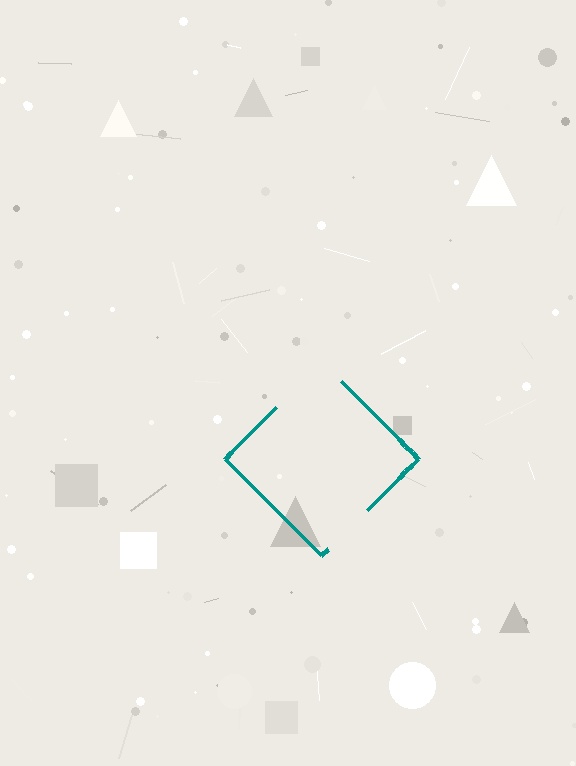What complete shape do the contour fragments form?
The contour fragments form a diamond.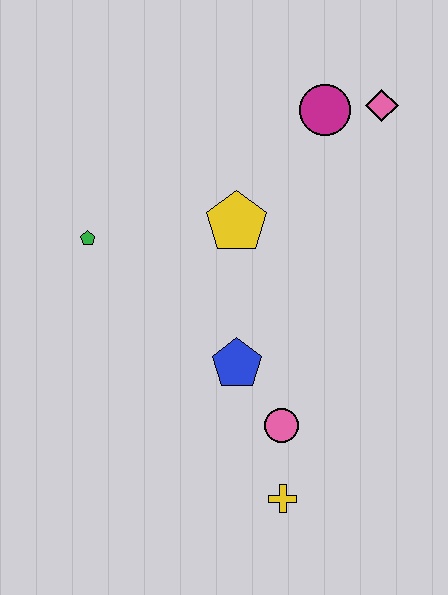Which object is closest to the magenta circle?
The pink diamond is closest to the magenta circle.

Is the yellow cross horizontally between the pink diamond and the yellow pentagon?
Yes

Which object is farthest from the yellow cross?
The pink diamond is farthest from the yellow cross.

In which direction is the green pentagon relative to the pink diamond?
The green pentagon is to the left of the pink diamond.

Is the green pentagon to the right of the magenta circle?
No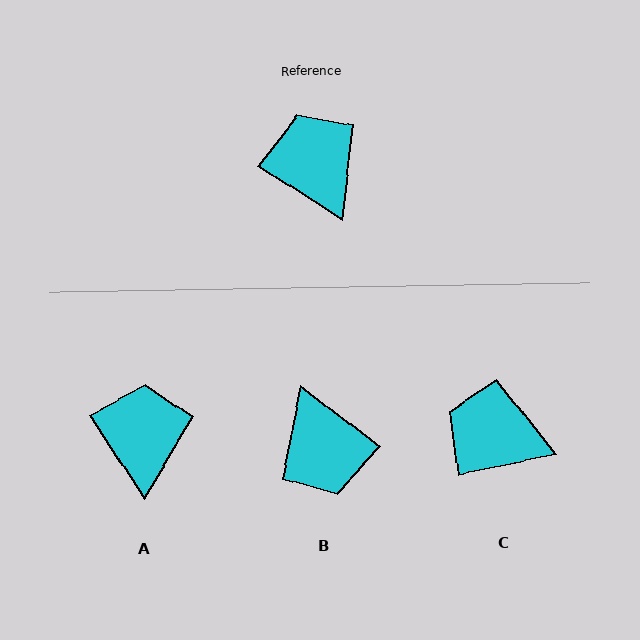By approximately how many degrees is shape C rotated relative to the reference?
Approximately 44 degrees counter-clockwise.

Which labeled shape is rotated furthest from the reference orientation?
B, about 175 degrees away.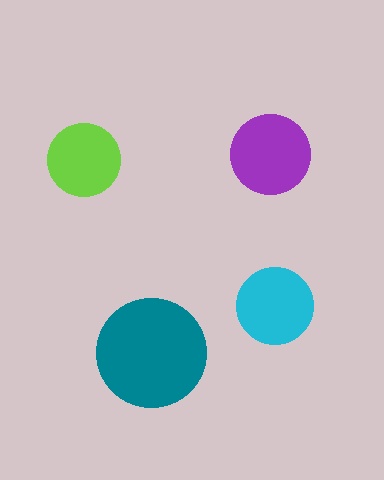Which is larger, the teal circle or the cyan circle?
The teal one.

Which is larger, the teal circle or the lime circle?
The teal one.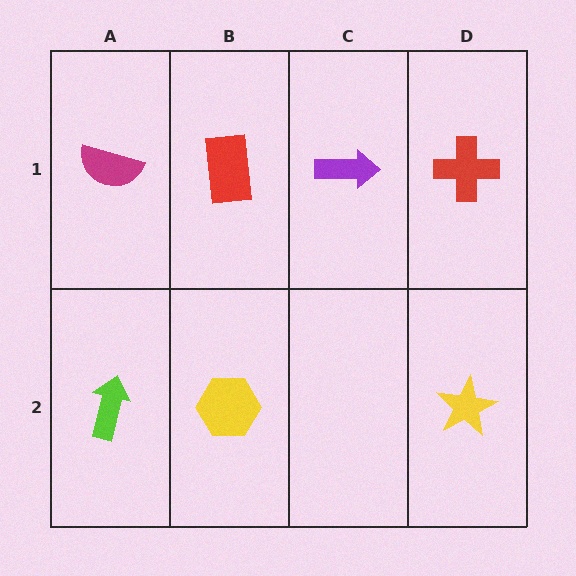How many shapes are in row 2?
3 shapes.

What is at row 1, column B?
A red rectangle.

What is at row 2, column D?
A yellow star.